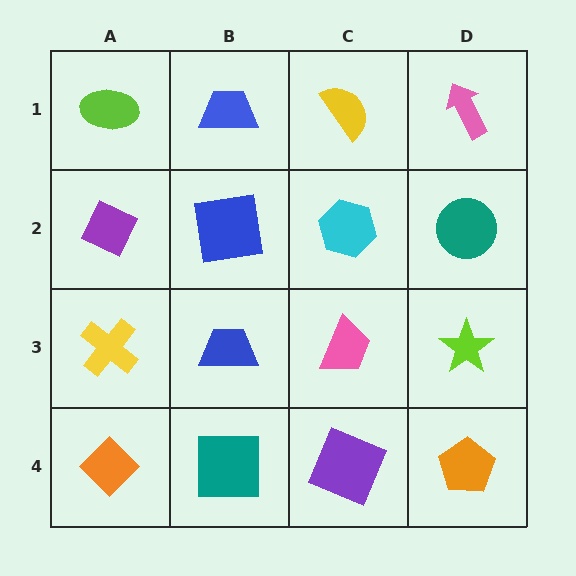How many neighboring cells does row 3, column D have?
3.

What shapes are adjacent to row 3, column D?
A teal circle (row 2, column D), an orange pentagon (row 4, column D), a pink trapezoid (row 3, column C).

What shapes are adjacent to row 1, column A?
A purple diamond (row 2, column A), a blue trapezoid (row 1, column B).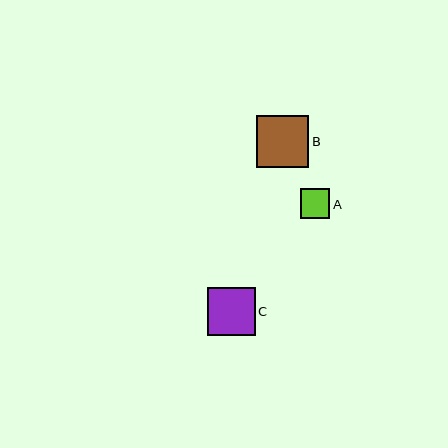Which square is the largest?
Square B is the largest with a size of approximately 52 pixels.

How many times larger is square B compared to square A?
Square B is approximately 1.7 times the size of square A.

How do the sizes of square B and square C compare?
Square B and square C are approximately the same size.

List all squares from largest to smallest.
From largest to smallest: B, C, A.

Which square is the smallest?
Square A is the smallest with a size of approximately 30 pixels.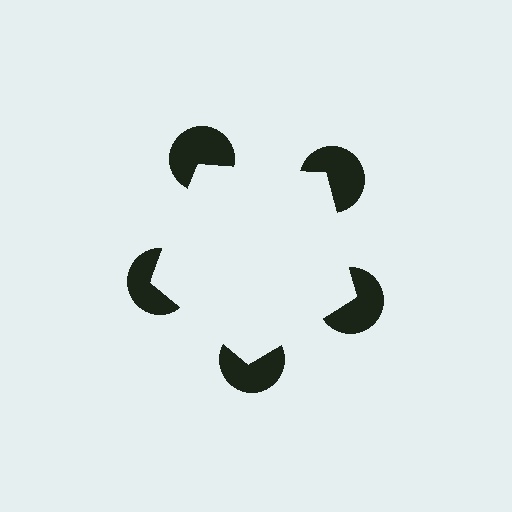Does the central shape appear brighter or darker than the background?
It typically appears slightly brighter than the background, even though no actual brightness change is drawn.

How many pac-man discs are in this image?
There are 5 — one at each vertex of the illusory pentagon.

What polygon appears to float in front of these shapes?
An illusory pentagon — its edges are inferred from the aligned wedge cuts in the pac-man discs, not physically drawn.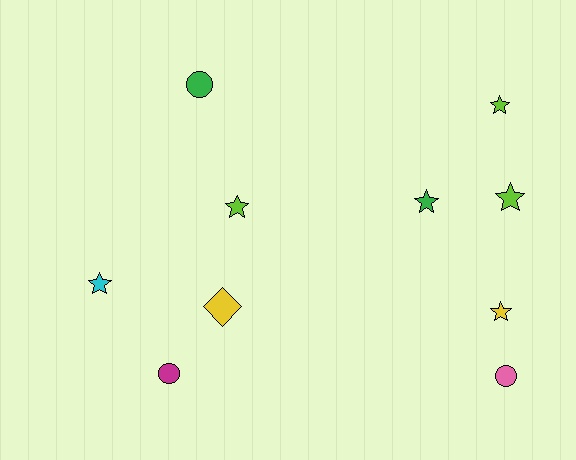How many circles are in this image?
There are 3 circles.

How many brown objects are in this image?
There are no brown objects.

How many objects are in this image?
There are 10 objects.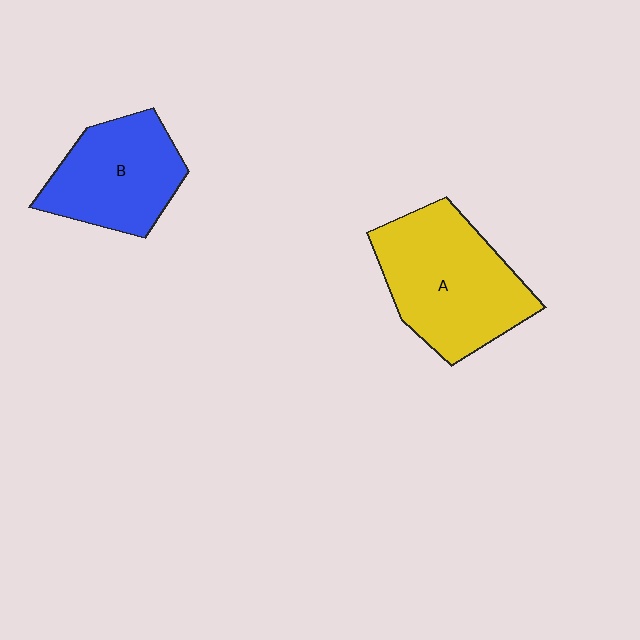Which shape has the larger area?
Shape A (yellow).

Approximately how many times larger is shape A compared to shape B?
Approximately 1.3 times.